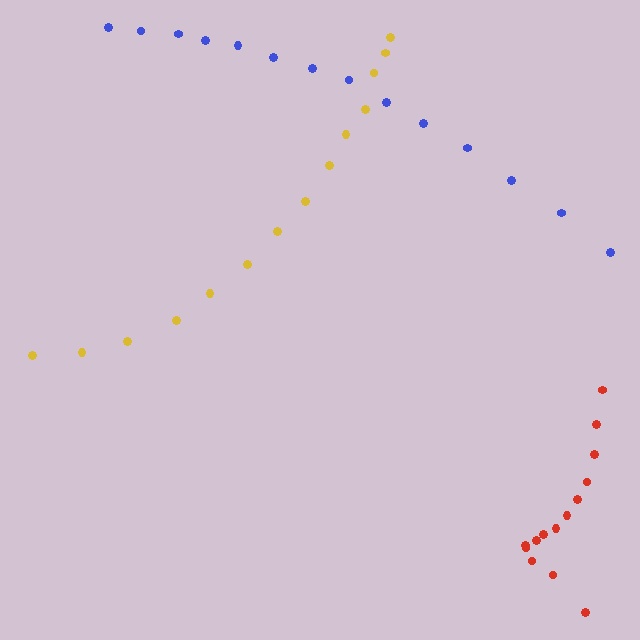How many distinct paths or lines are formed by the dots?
There are 3 distinct paths.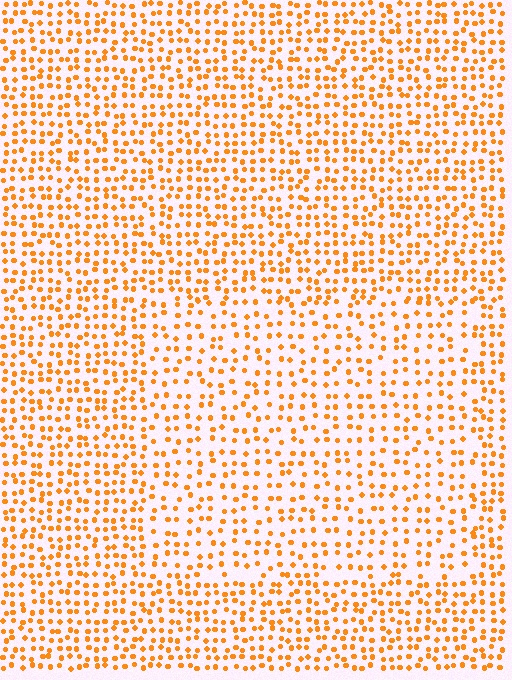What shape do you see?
I see a rectangle.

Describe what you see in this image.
The image contains small orange elements arranged at two different densities. A rectangle-shaped region is visible where the elements are less densely packed than the surrounding area.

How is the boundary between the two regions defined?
The boundary is defined by a change in element density (approximately 1.5x ratio). All elements are the same color, size, and shape.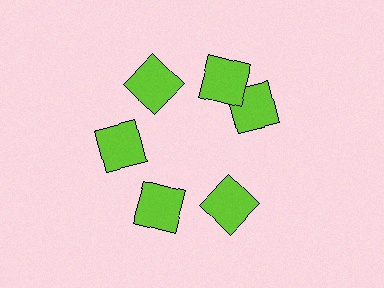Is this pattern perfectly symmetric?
No. The 6 lime squares are arranged in a ring, but one element near the 3 o'clock position is rotated out of alignment along the ring, breaking the 6-fold rotational symmetry.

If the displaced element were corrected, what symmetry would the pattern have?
It would have 6-fold rotational symmetry — the pattern would map onto itself every 60 degrees.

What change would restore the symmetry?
The symmetry would be restored by rotating it back into even spacing with its neighbors so that all 6 squares sit at equal angles and equal distance from the center.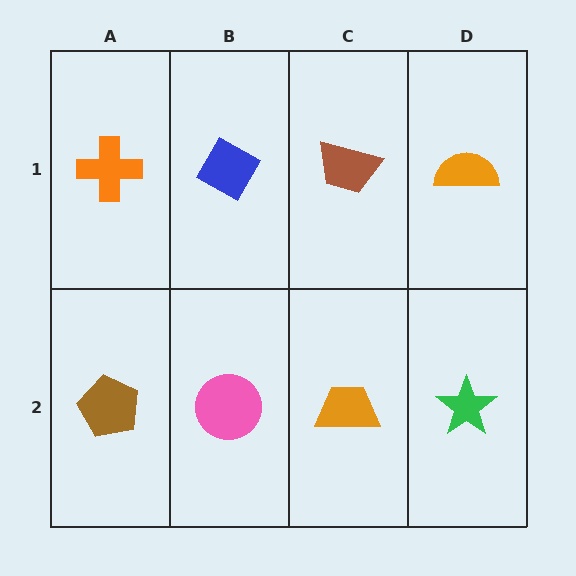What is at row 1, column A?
An orange cross.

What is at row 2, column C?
An orange trapezoid.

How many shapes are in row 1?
4 shapes.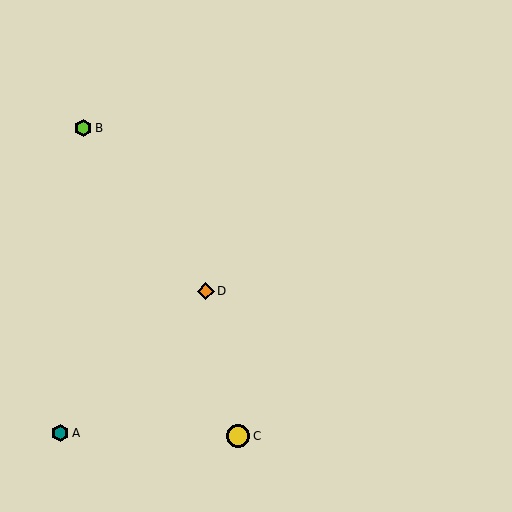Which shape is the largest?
The yellow circle (labeled C) is the largest.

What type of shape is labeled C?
Shape C is a yellow circle.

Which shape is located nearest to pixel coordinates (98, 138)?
The lime hexagon (labeled B) at (83, 128) is nearest to that location.